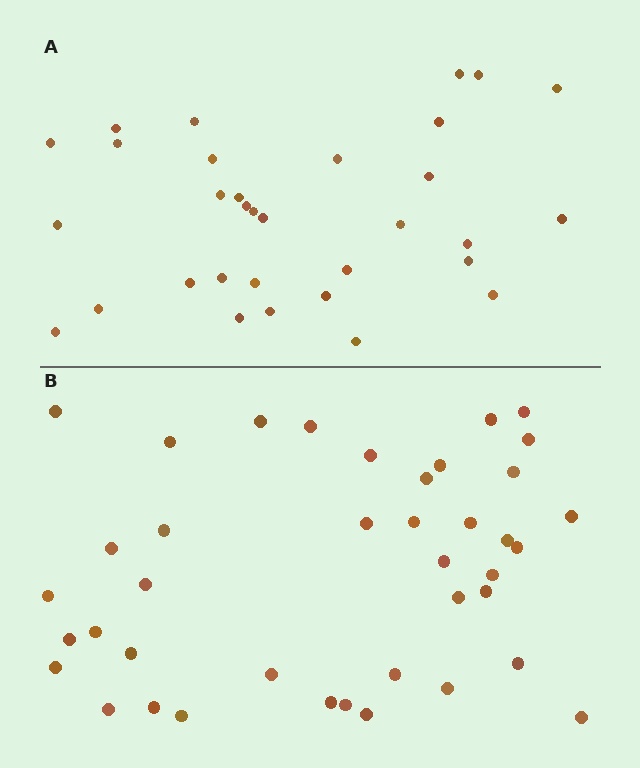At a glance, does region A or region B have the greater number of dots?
Region B (the bottom region) has more dots.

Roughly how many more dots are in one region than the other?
Region B has roughly 8 or so more dots than region A.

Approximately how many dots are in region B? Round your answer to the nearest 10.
About 40 dots.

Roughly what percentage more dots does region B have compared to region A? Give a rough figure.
About 25% more.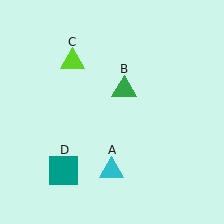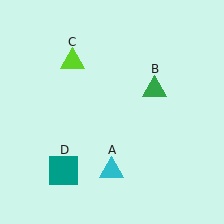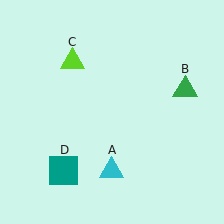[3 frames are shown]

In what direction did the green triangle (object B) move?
The green triangle (object B) moved right.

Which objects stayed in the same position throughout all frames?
Cyan triangle (object A) and lime triangle (object C) and teal square (object D) remained stationary.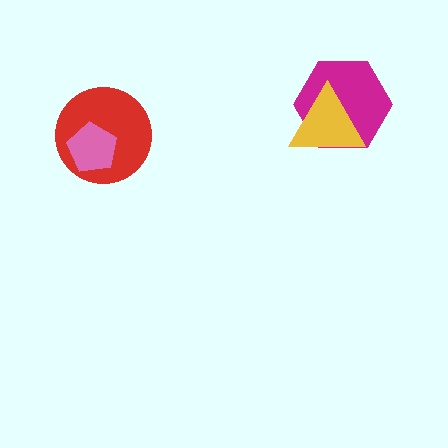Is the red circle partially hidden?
Yes, it is partially covered by another shape.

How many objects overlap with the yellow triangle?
1 object overlaps with the yellow triangle.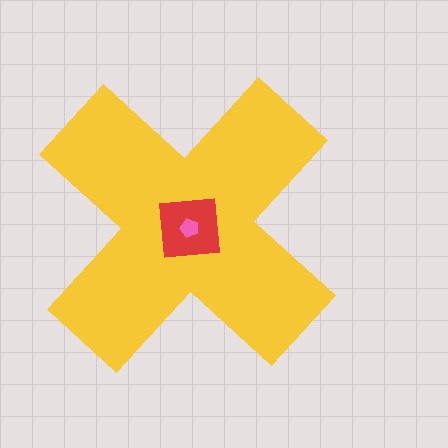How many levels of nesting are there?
3.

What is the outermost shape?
The yellow cross.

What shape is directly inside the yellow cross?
The red square.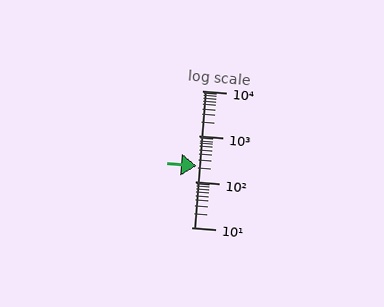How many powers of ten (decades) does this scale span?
The scale spans 3 decades, from 10 to 10000.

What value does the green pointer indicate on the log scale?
The pointer indicates approximately 220.